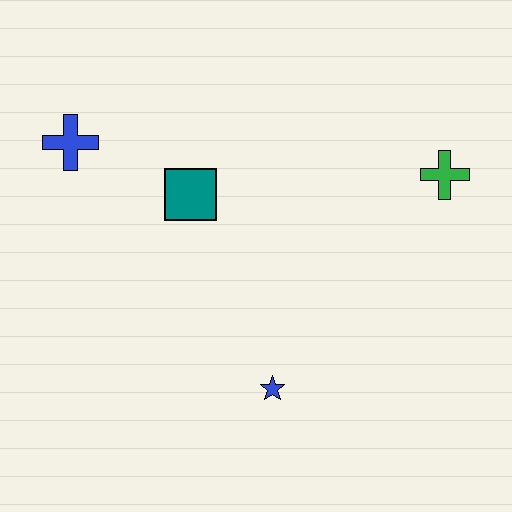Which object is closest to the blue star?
The teal square is closest to the blue star.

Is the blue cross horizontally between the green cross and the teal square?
No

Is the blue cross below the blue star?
No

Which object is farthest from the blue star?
The blue cross is farthest from the blue star.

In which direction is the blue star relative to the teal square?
The blue star is below the teal square.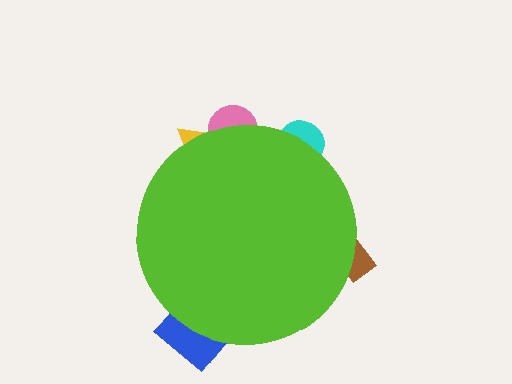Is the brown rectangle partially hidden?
Yes, the brown rectangle is partially hidden behind the lime circle.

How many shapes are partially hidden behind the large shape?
5 shapes are partially hidden.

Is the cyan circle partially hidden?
Yes, the cyan circle is partially hidden behind the lime circle.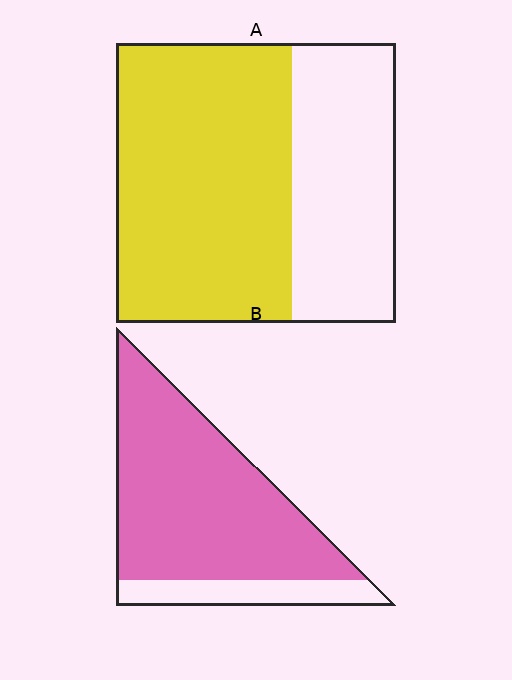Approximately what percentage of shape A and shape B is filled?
A is approximately 65% and B is approximately 80%.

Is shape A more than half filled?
Yes.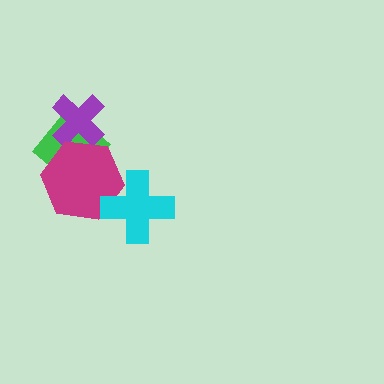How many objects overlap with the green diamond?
2 objects overlap with the green diamond.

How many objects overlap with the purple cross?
2 objects overlap with the purple cross.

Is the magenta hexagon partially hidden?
Yes, it is partially covered by another shape.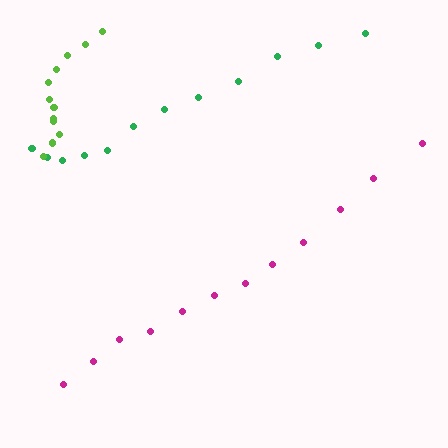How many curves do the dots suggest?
There are 3 distinct paths.